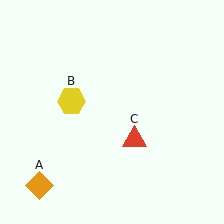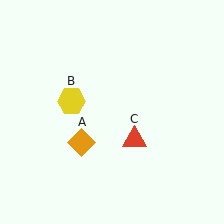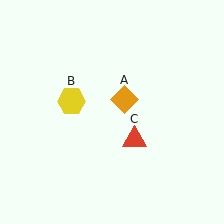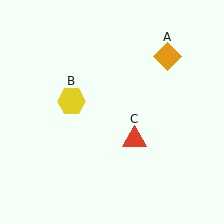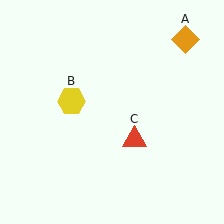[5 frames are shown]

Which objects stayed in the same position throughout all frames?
Yellow hexagon (object B) and red triangle (object C) remained stationary.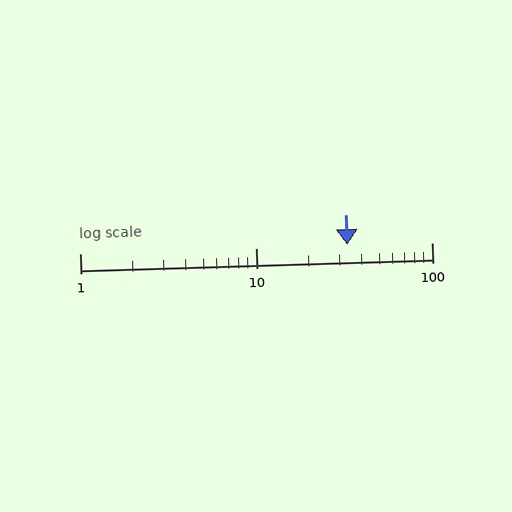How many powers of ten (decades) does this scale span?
The scale spans 2 decades, from 1 to 100.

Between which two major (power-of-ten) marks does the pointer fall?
The pointer is between 10 and 100.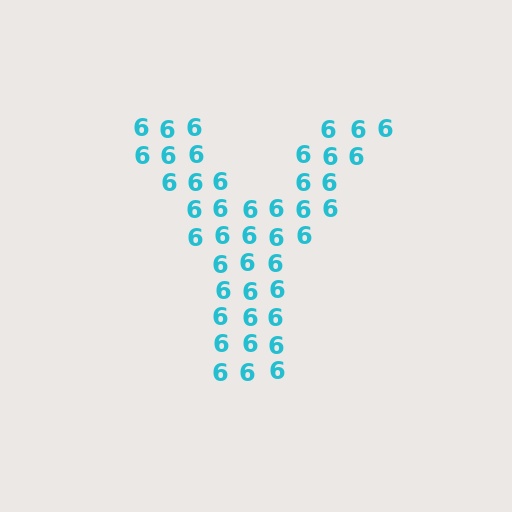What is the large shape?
The large shape is the letter Y.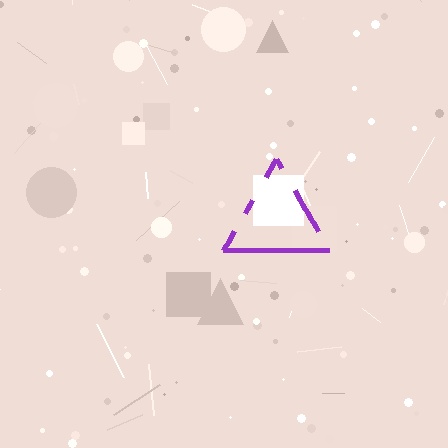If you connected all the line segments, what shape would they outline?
They would outline a triangle.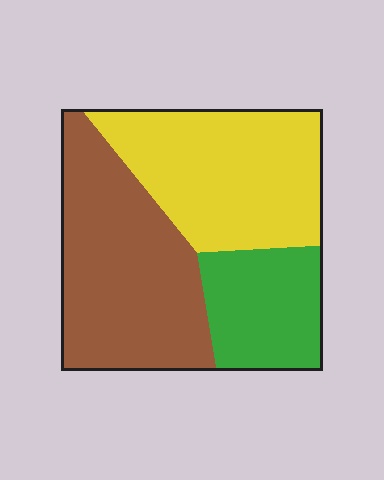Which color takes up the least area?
Green, at roughly 20%.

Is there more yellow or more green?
Yellow.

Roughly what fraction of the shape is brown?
Brown covers 41% of the shape.